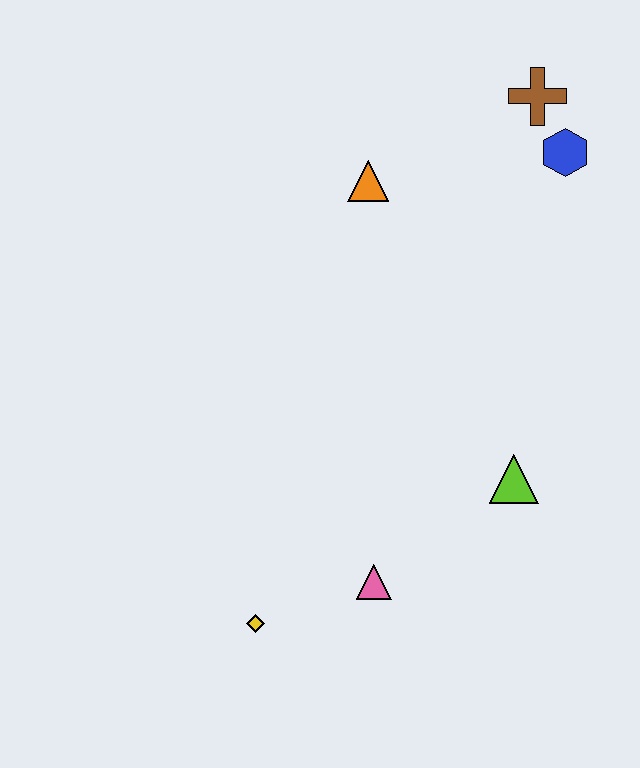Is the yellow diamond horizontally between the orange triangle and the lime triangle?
No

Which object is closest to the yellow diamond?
The pink triangle is closest to the yellow diamond.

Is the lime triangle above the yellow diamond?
Yes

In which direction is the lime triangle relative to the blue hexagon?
The lime triangle is below the blue hexagon.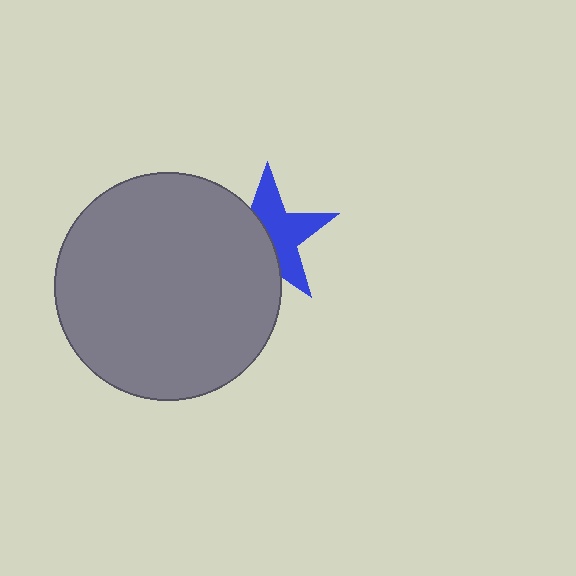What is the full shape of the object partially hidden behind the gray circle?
The partially hidden object is a blue star.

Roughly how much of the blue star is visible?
About half of it is visible (roughly 53%).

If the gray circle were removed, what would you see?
You would see the complete blue star.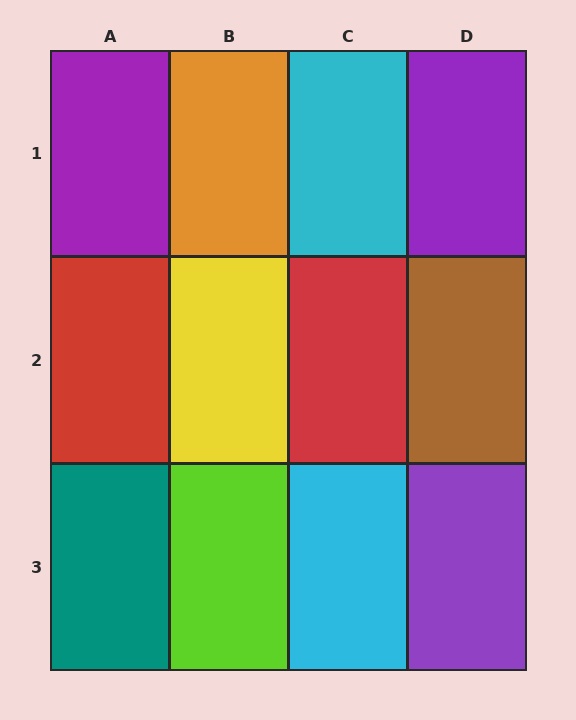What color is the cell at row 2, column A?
Red.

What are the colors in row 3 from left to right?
Teal, lime, cyan, purple.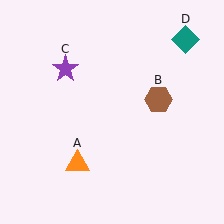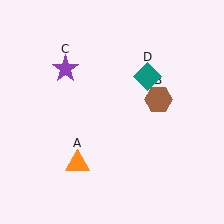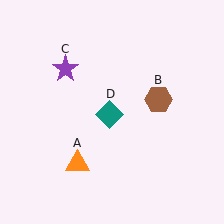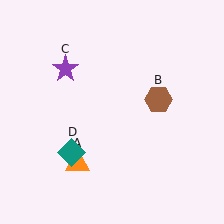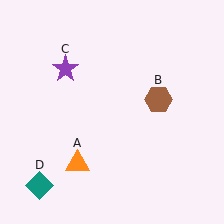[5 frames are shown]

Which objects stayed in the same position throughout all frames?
Orange triangle (object A) and brown hexagon (object B) and purple star (object C) remained stationary.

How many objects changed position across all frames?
1 object changed position: teal diamond (object D).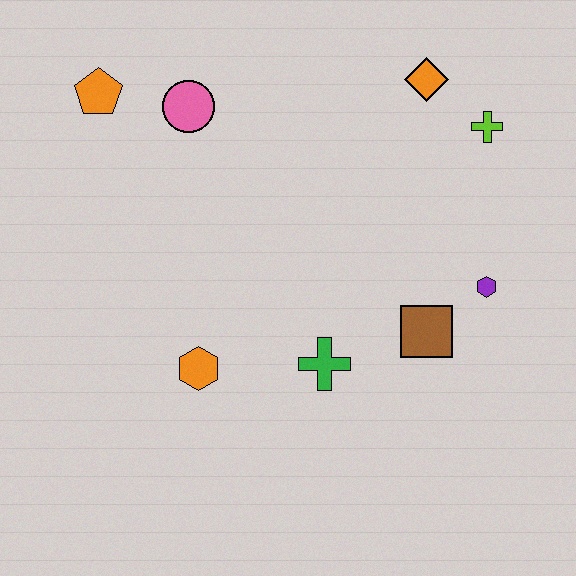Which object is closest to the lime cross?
The orange diamond is closest to the lime cross.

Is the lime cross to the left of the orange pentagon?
No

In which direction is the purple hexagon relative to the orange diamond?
The purple hexagon is below the orange diamond.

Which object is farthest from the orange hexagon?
The lime cross is farthest from the orange hexagon.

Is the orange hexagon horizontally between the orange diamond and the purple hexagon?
No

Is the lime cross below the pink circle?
Yes